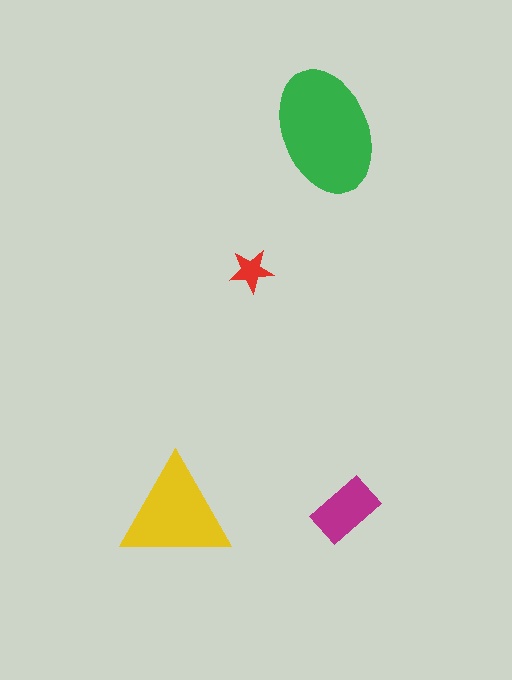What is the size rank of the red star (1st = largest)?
4th.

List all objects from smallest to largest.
The red star, the magenta rectangle, the yellow triangle, the green ellipse.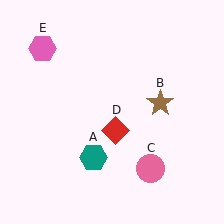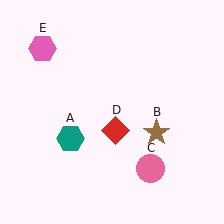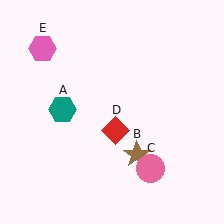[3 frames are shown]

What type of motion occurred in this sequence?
The teal hexagon (object A), brown star (object B) rotated clockwise around the center of the scene.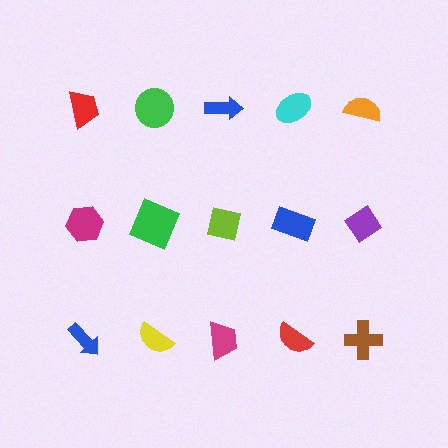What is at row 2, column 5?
A purple diamond.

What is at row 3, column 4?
A red semicircle.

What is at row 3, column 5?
A brown cross.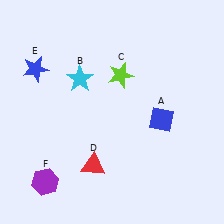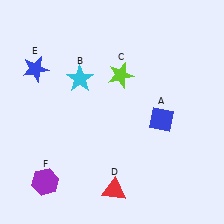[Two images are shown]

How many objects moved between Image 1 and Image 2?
1 object moved between the two images.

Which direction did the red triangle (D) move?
The red triangle (D) moved down.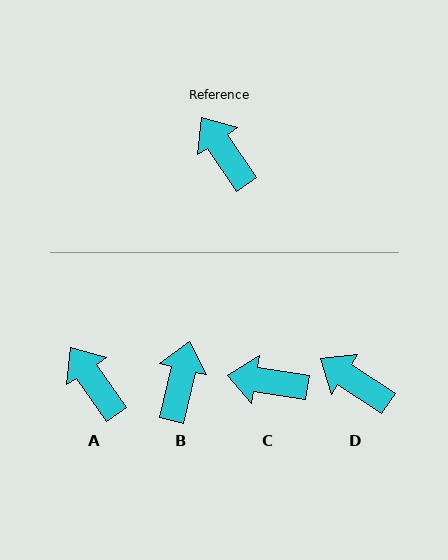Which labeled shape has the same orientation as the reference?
A.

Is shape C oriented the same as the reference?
No, it is off by about 47 degrees.